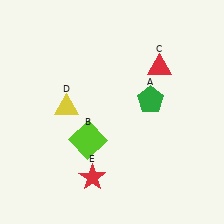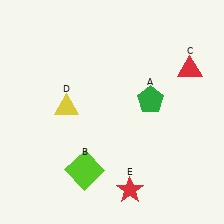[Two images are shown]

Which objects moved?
The objects that moved are: the lime square (B), the red triangle (C), the red star (E).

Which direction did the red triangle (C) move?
The red triangle (C) moved right.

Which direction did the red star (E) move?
The red star (E) moved right.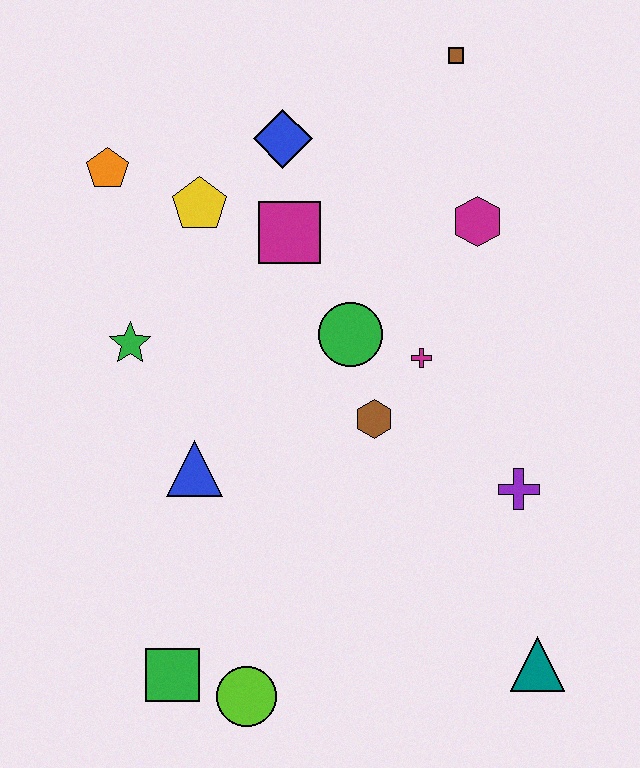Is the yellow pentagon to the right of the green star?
Yes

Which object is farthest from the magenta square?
The teal triangle is farthest from the magenta square.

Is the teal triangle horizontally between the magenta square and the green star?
No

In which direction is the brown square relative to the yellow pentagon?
The brown square is to the right of the yellow pentagon.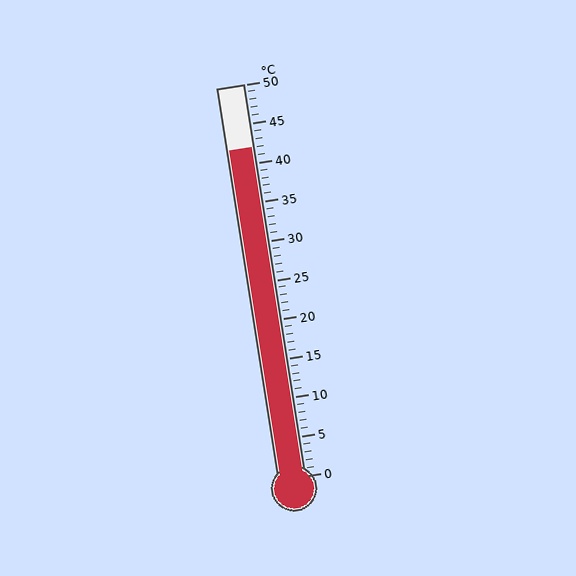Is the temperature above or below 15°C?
The temperature is above 15°C.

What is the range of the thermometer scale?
The thermometer scale ranges from 0°C to 50°C.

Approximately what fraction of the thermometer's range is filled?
The thermometer is filled to approximately 85% of its range.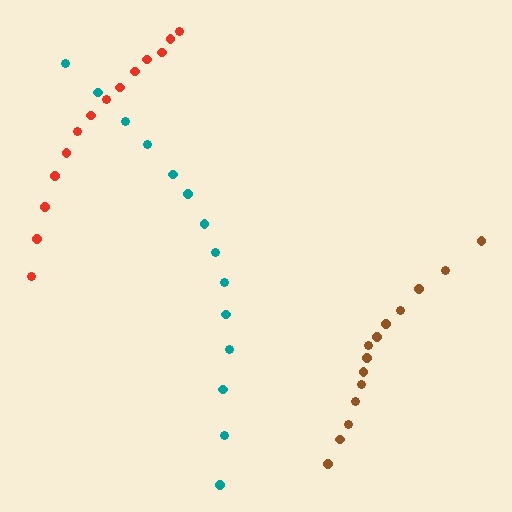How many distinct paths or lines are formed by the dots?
There are 3 distinct paths.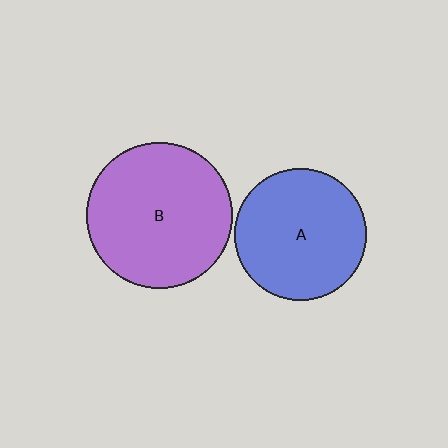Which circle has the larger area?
Circle B (purple).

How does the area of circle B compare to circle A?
Approximately 1.2 times.